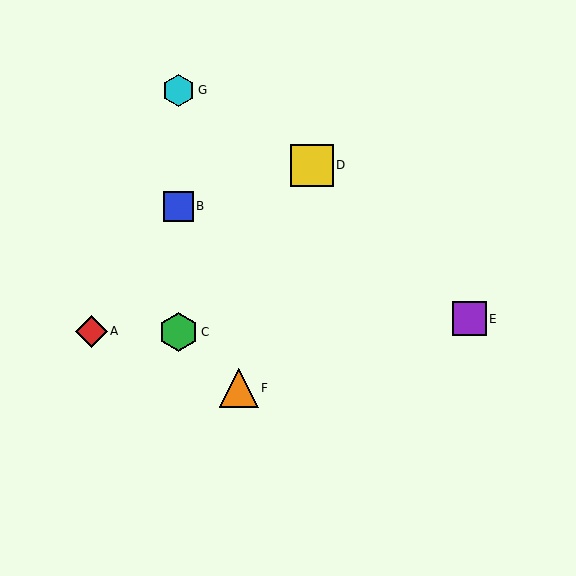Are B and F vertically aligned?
No, B is at x≈179 and F is at x≈239.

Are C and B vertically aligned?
Yes, both are at x≈179.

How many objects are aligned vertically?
3 objects (B, C, G) are aligned vertically.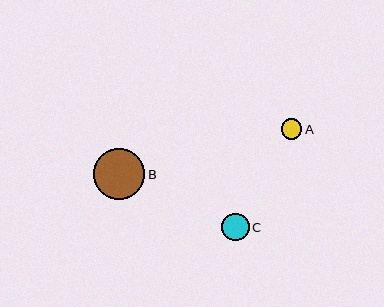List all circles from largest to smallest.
From largest to smallest: B, C, A.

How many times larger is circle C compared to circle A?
Circle C is approximately 1.3 times the size of circle A.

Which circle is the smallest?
Circle A is the smallest with a size of approximately 21 pixels.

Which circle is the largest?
Circle B is the largest with a size of approximately 51 pixels.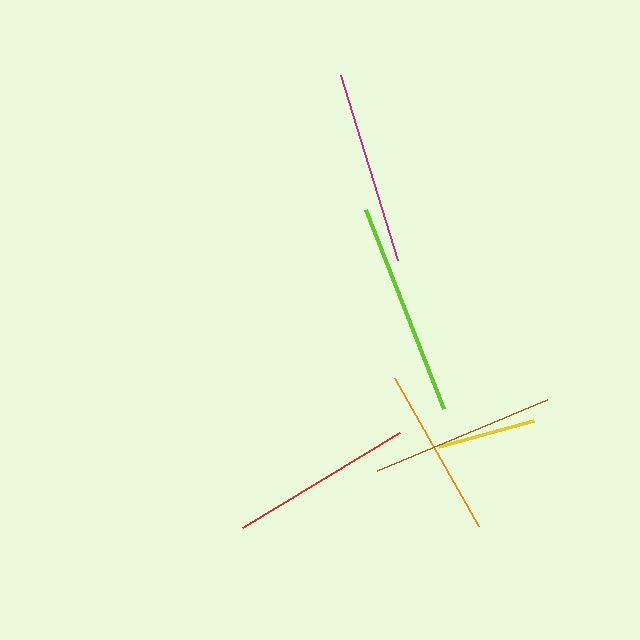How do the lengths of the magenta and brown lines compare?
The magenta and brown lines are approximately the same length.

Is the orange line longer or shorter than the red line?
The red line is longer than the orange line.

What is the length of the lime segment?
The lime segment is approximately 214 pixels long.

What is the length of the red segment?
The red segment is approximately 184 pixels long.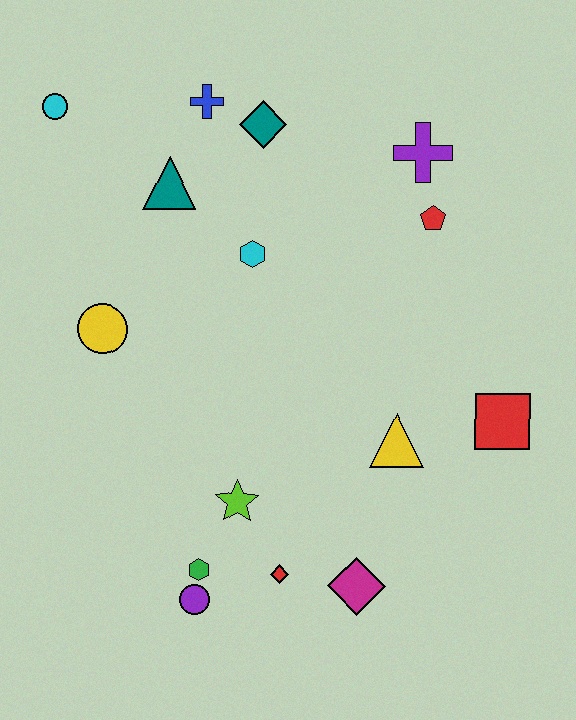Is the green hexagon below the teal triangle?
Yes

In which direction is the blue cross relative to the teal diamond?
The blue cross is to the left of the teal diamond.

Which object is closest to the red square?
The yellow triangle is closest to the red square.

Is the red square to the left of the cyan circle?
No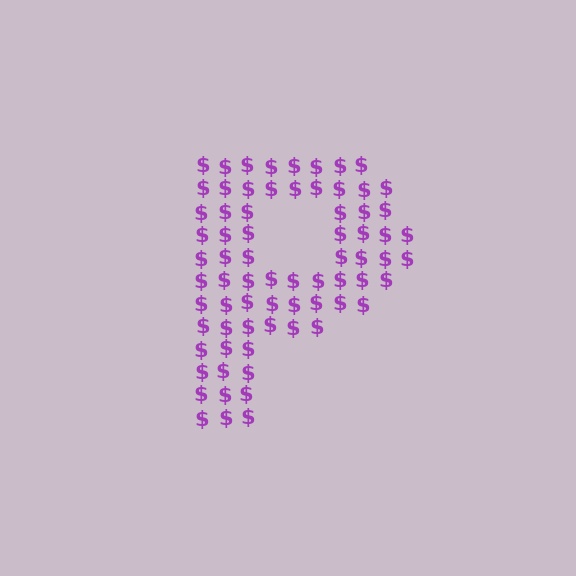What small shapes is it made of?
It is made of small dollar signs.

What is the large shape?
The large shape is the letter P.